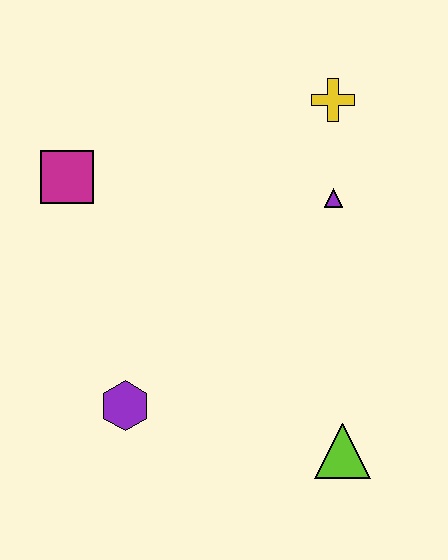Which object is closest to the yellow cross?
The purple triangle is closest to the yellow cross.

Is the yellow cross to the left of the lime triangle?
Yes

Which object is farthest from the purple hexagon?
The yellow cross is farthest from the purple hexagon.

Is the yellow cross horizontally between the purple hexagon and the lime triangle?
Yes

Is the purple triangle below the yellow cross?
Yes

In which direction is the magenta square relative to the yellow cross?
The magenta square is to the left of the yellow cross.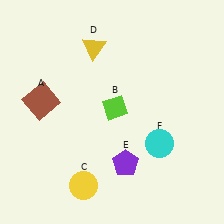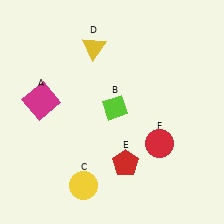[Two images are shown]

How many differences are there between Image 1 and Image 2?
There are 3 differences between the two images.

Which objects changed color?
A changed from brown to magenta. E changed from purple to red. F changed from cyan to red.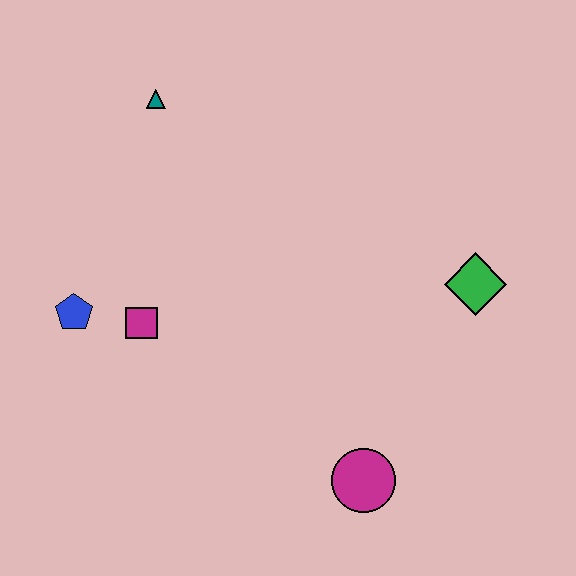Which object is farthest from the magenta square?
The green diamond is farthest from the magenta square.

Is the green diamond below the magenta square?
No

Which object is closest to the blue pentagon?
The magenta square is closest to the blue pentagon.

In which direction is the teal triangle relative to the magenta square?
The teal triangle is above the magenta square.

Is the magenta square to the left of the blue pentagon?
No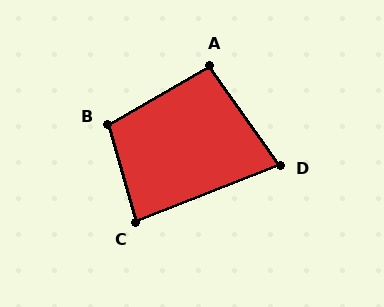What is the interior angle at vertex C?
Approximately 84 degrees (acute).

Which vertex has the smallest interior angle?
D, at approximately 76 degrees.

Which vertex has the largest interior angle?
B, at approximately 104 degrees.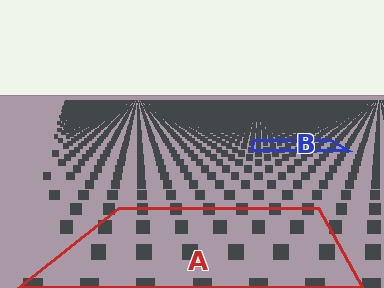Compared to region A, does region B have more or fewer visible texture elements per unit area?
Region B has more texture elements per unit area — they are packed more densely because it is farther away.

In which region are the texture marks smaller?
The texture marks are smaller in region B, because it is farther away.